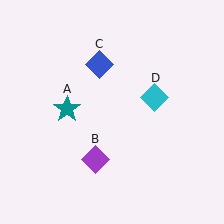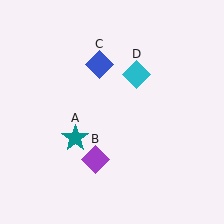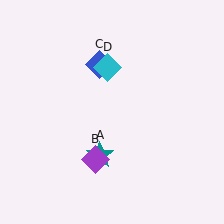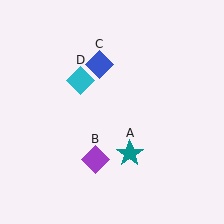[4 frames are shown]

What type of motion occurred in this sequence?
The teal star (object A), cyan diamond (object D) rotated counterclockwise around the center of the scene.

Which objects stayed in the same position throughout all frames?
Purple diamond (object B) and blue diamond (object C) remained stationary.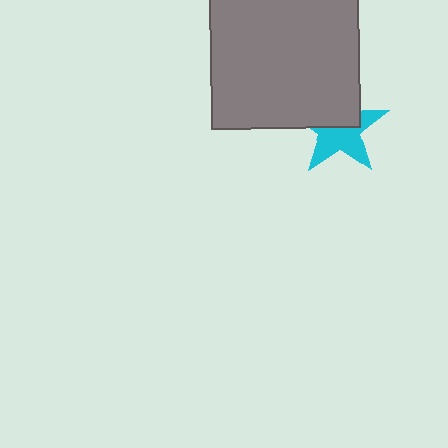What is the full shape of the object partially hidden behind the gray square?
The partially hidden object is a cyan star.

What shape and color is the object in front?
The object in front is a gray square.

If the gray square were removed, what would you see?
You would see the complete cyan star.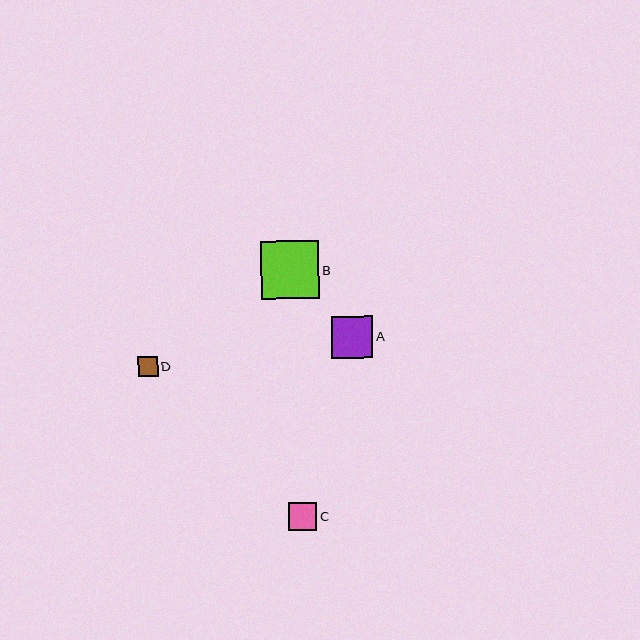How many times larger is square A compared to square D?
Square A is approximately 2.1 times the size of square D.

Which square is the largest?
Square B is the largest with a size of approximately 59 pixels.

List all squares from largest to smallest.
From largest to smallest: B, A, C, D.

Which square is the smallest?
Square D is the smallest with a size of approximately 19 pixels.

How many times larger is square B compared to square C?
Square B is approximately 2.1 times the size of square C.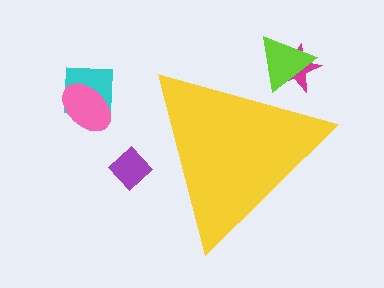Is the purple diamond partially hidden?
Yes, the purple diamond is partially hidden behind the yellow triangle.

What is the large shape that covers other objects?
A yellow triangle.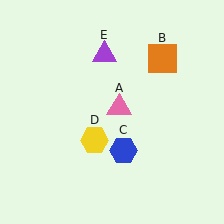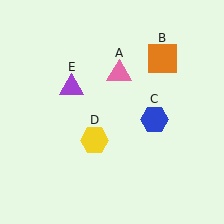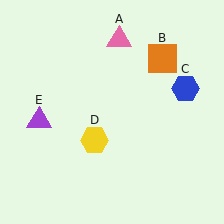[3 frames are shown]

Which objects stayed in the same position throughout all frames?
Orange square (object B) and yellow hexagon (object D) remained stationary.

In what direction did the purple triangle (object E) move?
The purple triangle (object E) moved down and to the left.